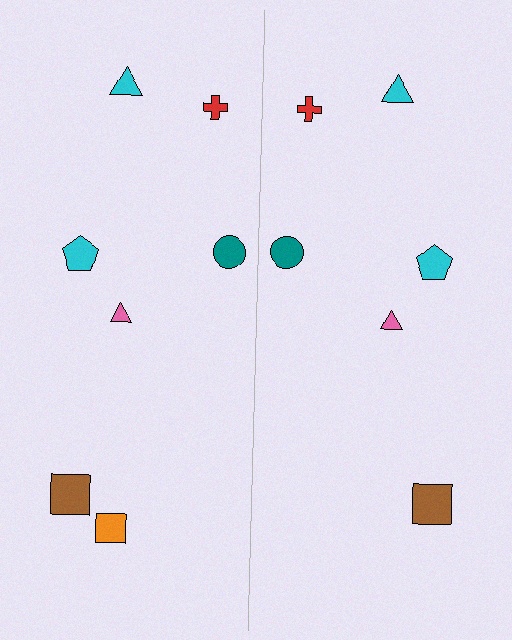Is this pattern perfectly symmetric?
No, the pattern is not perfectly symmetric. A orange square is missing from the right side.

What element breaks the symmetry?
A orange square is missing from the right side.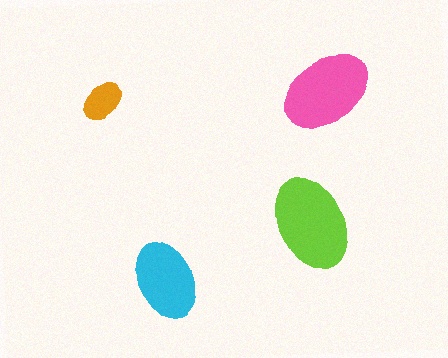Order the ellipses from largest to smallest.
the lime one, the pink one, the cyan one, the orange one.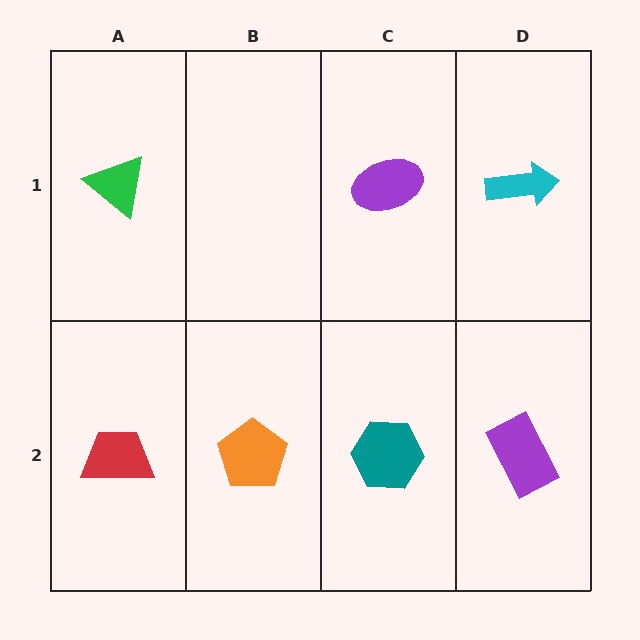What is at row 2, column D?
A purple rectangle.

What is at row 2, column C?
A teal hexagon.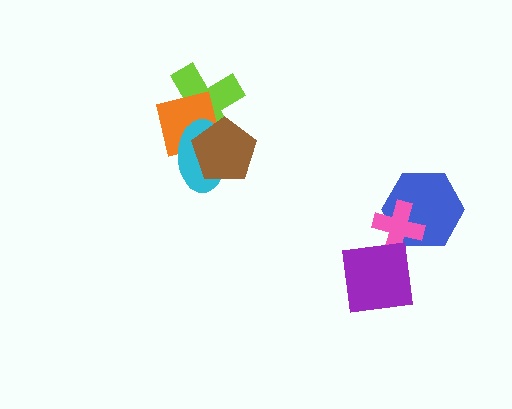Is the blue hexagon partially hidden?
Yes, it is partially covered by another shape.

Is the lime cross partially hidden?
Yes, it is partially covered by another shape.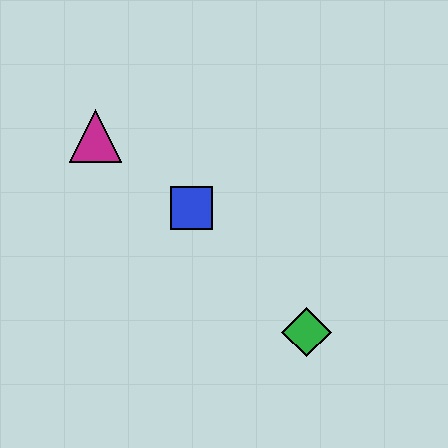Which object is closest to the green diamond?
The blue square is closest to the green diamond.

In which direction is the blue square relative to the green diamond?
The blue square is above the green diamond.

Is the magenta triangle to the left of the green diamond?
Yes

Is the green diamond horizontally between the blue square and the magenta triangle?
No